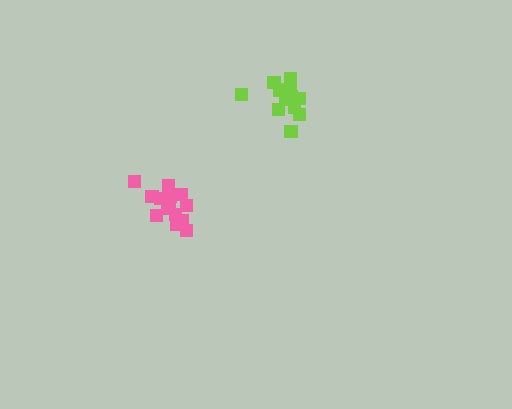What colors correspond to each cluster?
The clusters are colored: pink, lime.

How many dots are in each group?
Group 1: 16 dots, Group 2: 14 dots (30 total).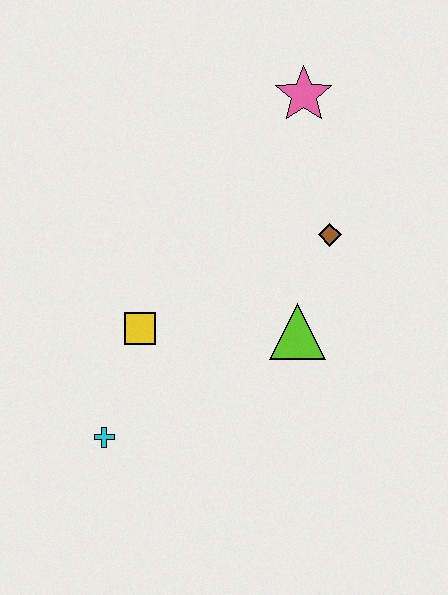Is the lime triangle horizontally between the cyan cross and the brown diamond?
Yes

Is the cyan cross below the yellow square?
Yes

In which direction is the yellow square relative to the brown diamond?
The yellow square is to the left of the brown diamond.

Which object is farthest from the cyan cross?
The pink star is farthest from the cyan cross.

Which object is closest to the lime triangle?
The brown diamond is closest to the lime triangle.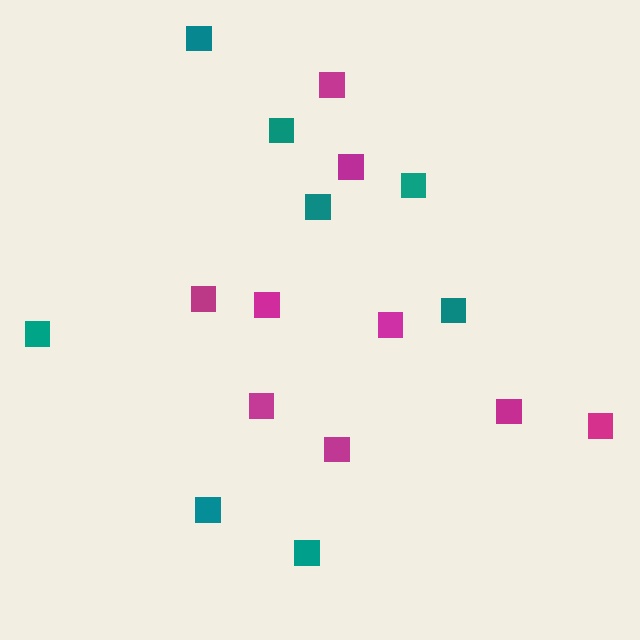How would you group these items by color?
There are 2 groups: one group of teal squares (8) and one group of magenta squares (9).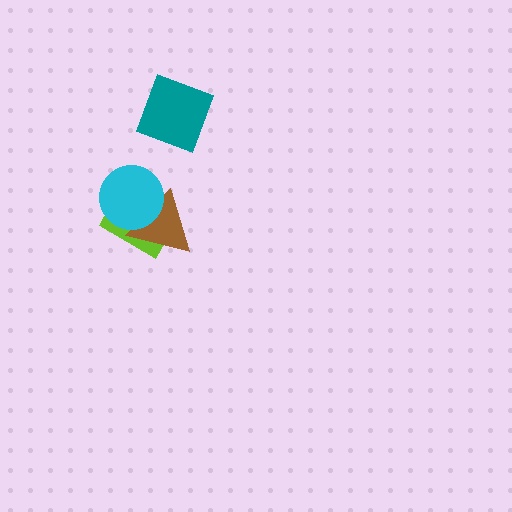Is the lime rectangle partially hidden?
Yes, it is partially covered by another shape.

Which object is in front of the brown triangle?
The cyan circle is in front of the brown triangle.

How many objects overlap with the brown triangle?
2 objects overlap with the brown triangle.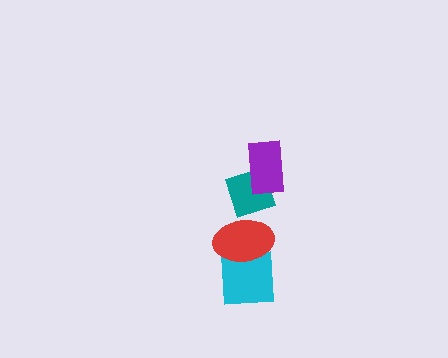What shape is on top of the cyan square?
The red ellipse is on top of the cyan square.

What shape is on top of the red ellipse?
The teal diamond is on top of the red ellipse.